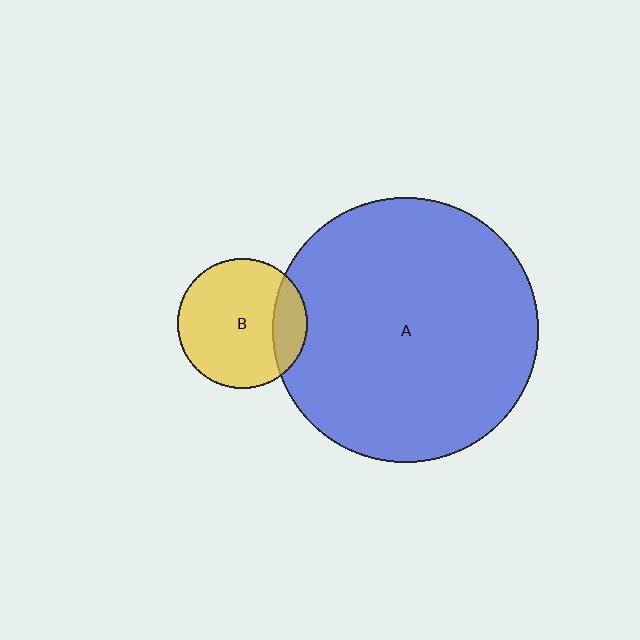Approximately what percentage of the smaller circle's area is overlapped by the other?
Approximately 20%.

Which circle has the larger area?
Circle A (blue).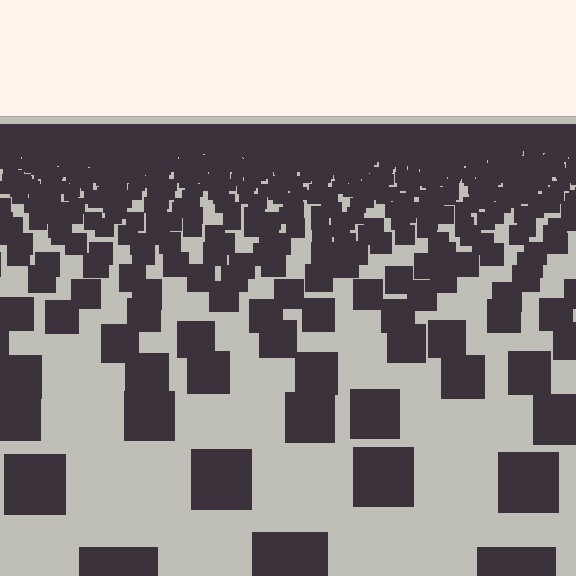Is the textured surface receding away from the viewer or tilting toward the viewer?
The surface is receding away from the viewer. Texture elements get smaller and denser toward the top.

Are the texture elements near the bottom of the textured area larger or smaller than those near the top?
Larger. Near the bottom, elements are closer to the viewer and appear at a bigger on-screen size.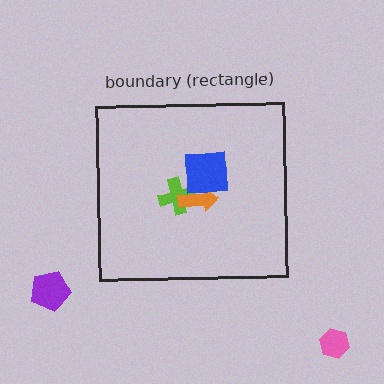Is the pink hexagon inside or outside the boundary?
Outside.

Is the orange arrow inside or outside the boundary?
Inside.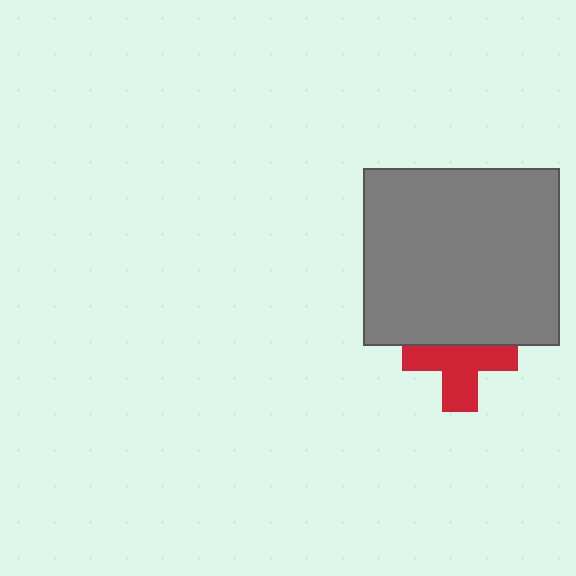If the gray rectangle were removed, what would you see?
You would see the complete red cross.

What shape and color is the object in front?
The object in front is a gray rectangle.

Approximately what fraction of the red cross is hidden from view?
Roughly 37% of the red cross is hidden behind the gray rectangle.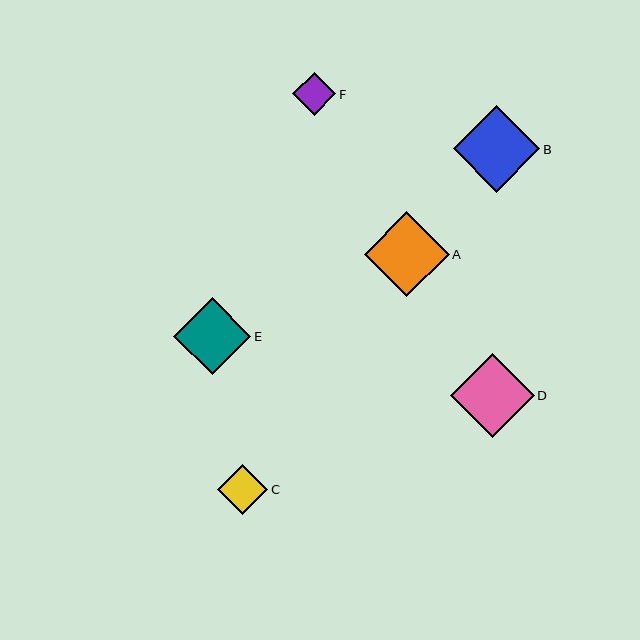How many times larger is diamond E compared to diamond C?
Diamond E is approximately 1.5 times the size of diamond C.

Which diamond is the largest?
Diamond B is the largest with a size of approximately 87 pixels.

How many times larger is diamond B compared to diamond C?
Diamond B is approximately 1.7 times the size of diamond C.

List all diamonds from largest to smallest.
From largest to smallest: B, A, D, E, C, F.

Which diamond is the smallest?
Diamond F is the smallest with a size of approximately 43 pixels.